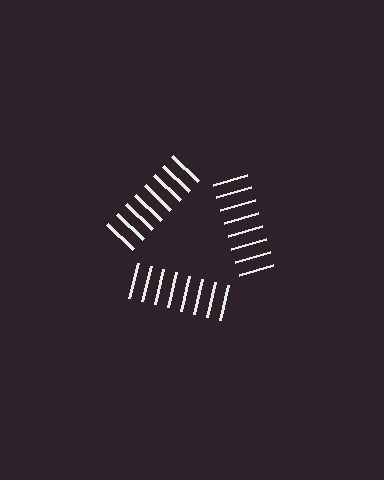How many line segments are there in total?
24 — 8 along each of the 3 edges.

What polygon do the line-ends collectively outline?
An illusory triangle — the line segments terminate on its edges but no continuous stroke is drawn.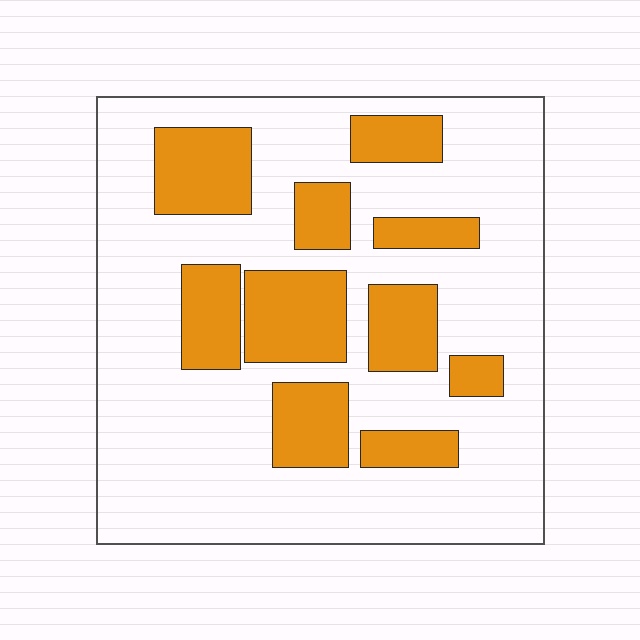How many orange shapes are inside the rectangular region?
10.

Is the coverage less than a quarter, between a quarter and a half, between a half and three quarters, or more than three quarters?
Between a quarter and a half.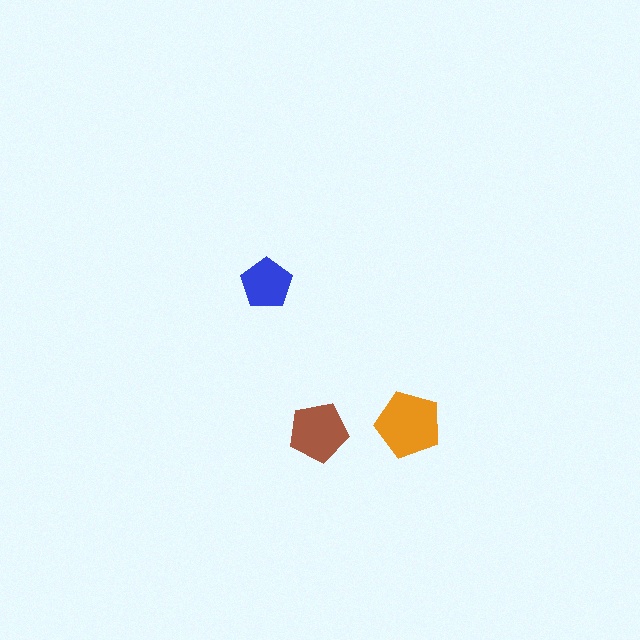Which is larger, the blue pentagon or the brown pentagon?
The brown one.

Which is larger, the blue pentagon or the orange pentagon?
The orange one.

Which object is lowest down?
The brown pentagon is bottommost.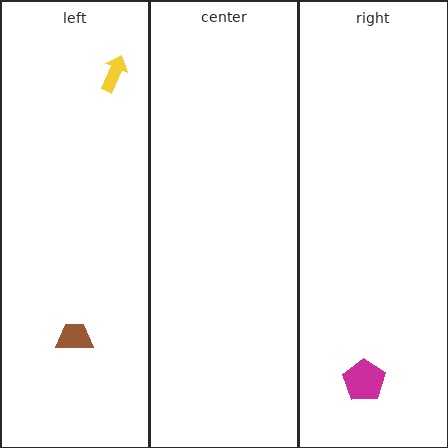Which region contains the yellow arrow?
The left region.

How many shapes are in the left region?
2.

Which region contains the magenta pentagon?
The right region.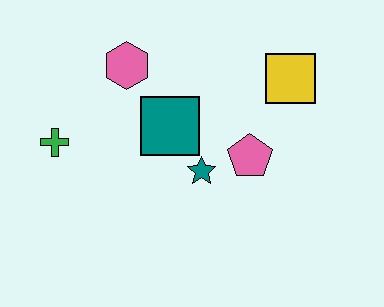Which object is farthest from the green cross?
The yellow square is farthest from the green cross.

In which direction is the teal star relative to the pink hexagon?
The teal star is below the pink hexagon.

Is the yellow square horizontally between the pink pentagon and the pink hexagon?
No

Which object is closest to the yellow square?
The pink pentagon is closest to the yellow square.